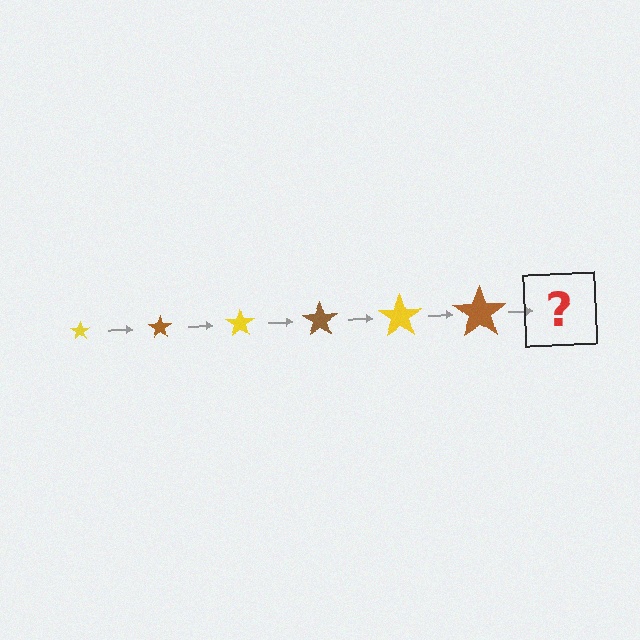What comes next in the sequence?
The next element should be a yellow star, larger than the previous one.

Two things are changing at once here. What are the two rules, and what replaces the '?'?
The two rules are that the star grows larger each step and the color cycles through yellow and brown. The '?' should be a yellow star, larger than the previous one.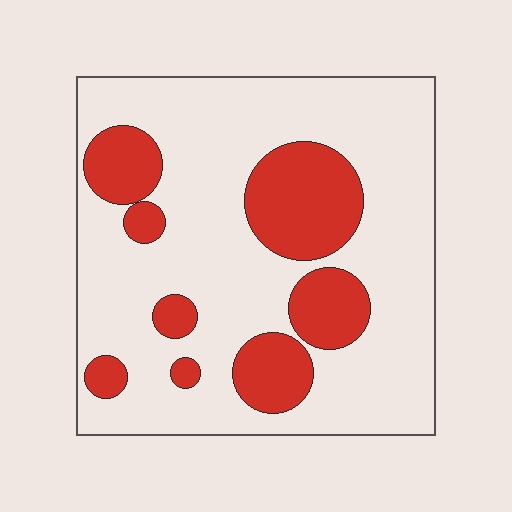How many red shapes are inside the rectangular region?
8.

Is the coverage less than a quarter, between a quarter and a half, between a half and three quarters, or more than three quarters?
Less than a quarter.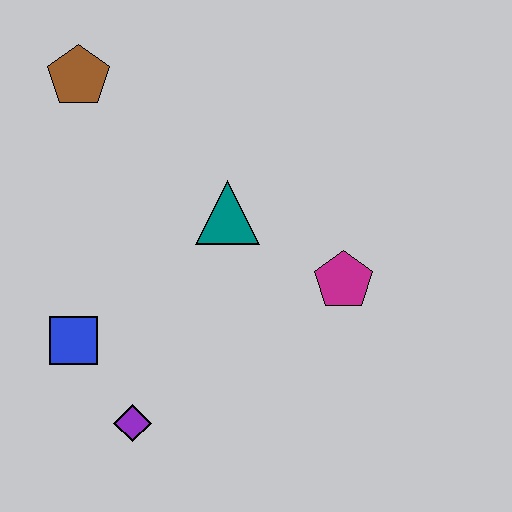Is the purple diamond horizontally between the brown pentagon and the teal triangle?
Yes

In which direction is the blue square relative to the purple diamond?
The blue square is above the purple diamond.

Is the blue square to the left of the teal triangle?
Yes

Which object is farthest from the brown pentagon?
The purple diamond is farthest from the brown pentagon.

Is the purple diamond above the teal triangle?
No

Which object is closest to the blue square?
The purple diamond is closest to the blue square.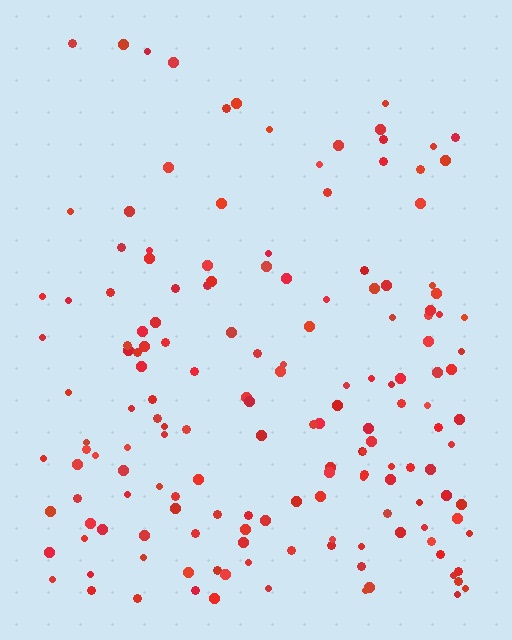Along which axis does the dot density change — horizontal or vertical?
Vertical.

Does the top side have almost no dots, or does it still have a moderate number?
Still a moderate number, just noticeably fewer than the bottom.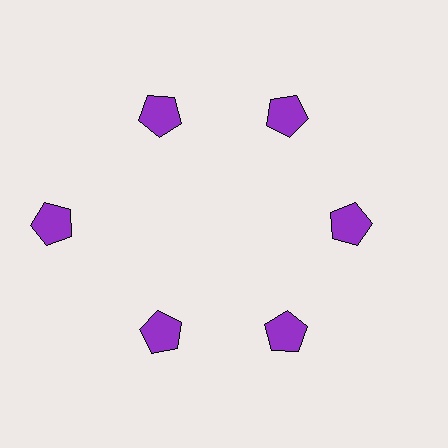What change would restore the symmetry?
The symmetry would be restored by moving it inward, back onto the ring so that all 6 pentagons sit at equal angles and equal distance from the center.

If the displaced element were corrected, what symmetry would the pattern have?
It would have 6-fold rotational symmetry — the pattern would map onto itself every 60 degrees.